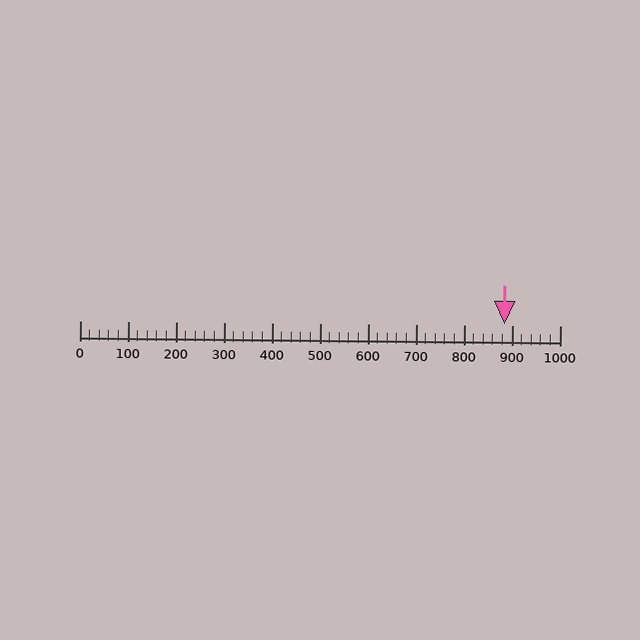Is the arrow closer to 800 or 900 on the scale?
The arrow is closer to 900.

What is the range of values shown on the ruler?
The ruler shows values from 0 to 1000.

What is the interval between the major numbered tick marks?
The major tick marks are spaced 100 units apart.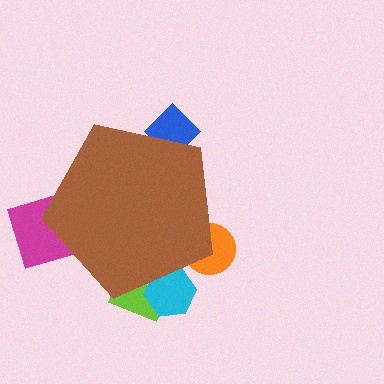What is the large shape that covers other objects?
A brown pentagon.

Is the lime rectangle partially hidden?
Yes, the lime rectangle is partially hidden behind the brown pentagon.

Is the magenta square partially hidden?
Yes, the magenta square is partially hidden behind the brown pentagon.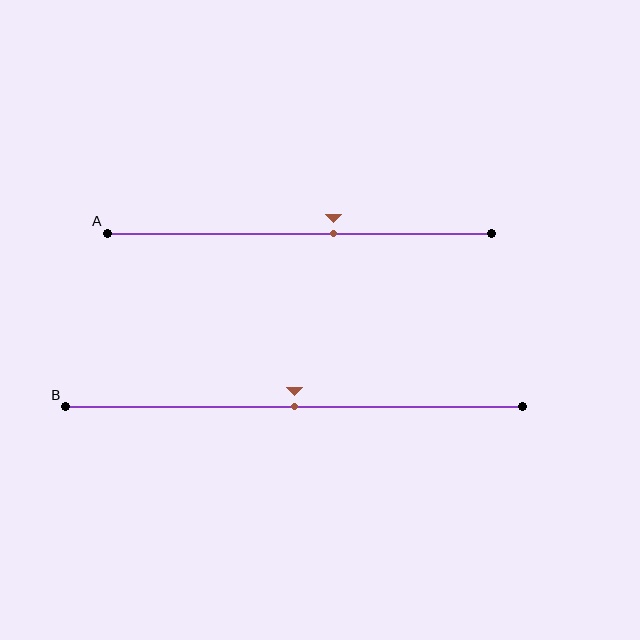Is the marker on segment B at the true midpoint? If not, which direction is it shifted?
Yes, the marker on segment B is at the true midpoint.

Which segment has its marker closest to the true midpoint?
Segment B has its marker closest to the true midpoint.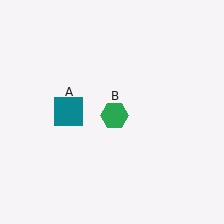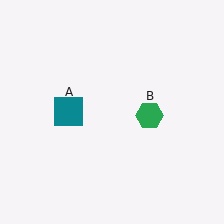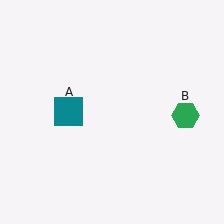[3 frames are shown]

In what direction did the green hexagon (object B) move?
The green hexagon (object B) moved right.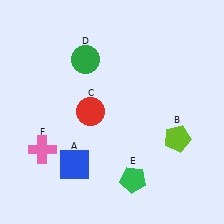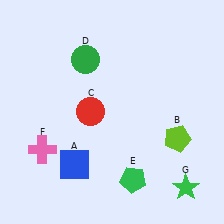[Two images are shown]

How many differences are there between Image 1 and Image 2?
There is 1 difference between the two images.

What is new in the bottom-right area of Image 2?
A green star (G) was added in the bottom-right area of Image 2.